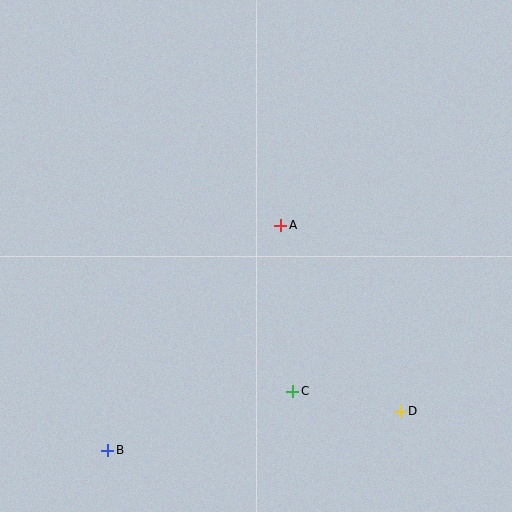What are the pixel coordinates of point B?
Point B is at (108, 450).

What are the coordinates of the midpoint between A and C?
The midpoint between A and C is at (287, 308).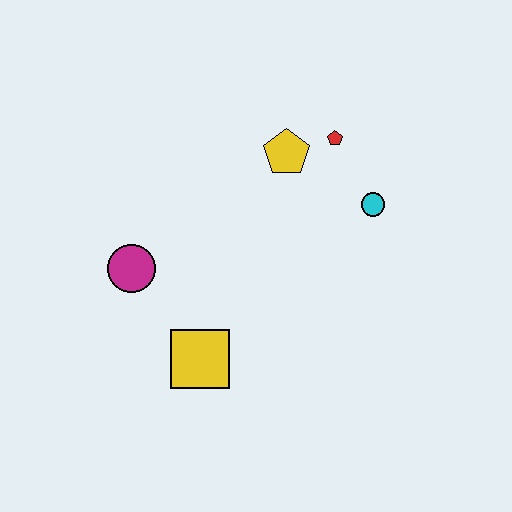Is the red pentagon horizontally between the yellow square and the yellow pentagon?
No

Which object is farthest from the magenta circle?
The cyan circle is farthest from the magenta circle.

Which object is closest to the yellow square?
The magenta circle is closest to the yellow square.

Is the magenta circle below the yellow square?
No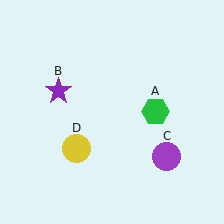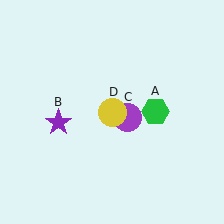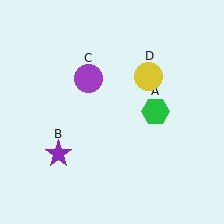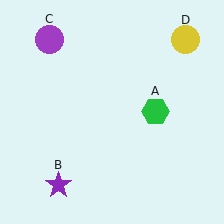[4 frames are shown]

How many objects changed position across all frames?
3 objects changed position: purple star (object B), purple circle (object C), yellow circle (object D).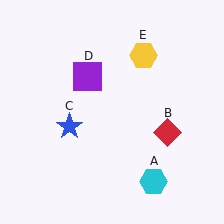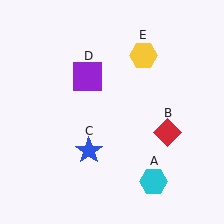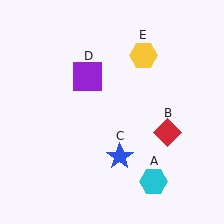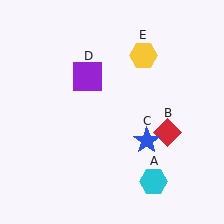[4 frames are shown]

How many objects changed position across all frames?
1 object changed position: blue star (object C).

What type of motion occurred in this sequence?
The blue star (object C) rotated counterclockwise around the center of the scene.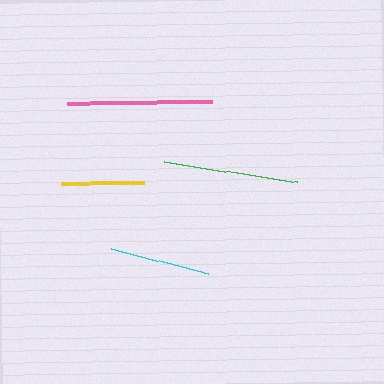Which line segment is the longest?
The pink line is the longest at approximately 145 pixels.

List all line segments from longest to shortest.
From longest to shortest: pink, green, cyan, yellow.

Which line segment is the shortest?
The yellow line is the shortest at approximately 83 pixels.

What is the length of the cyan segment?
The cyan segment is approximately 101 pixels long.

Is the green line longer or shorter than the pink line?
The pink line is longer than the green line.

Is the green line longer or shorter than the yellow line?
The green line is longer than the yellow line.